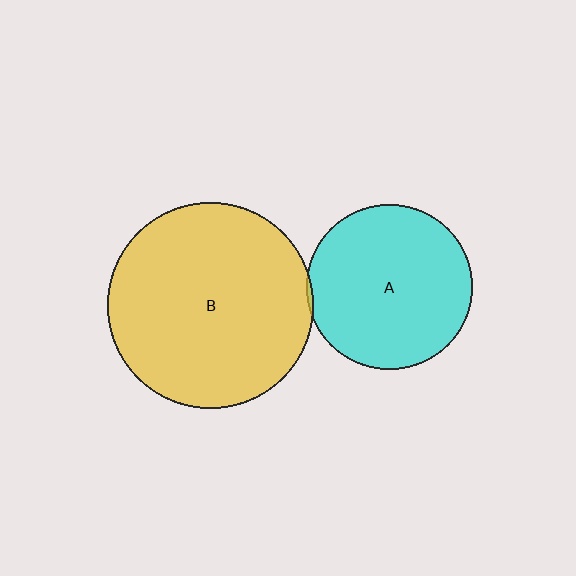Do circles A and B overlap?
Yes.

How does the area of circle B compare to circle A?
Approximately 1.5 times.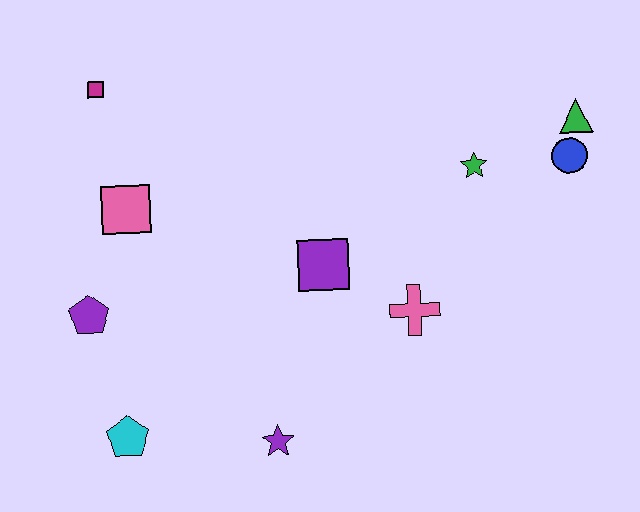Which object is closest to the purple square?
The pink cross is closest to the purple square.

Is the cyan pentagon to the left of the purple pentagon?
No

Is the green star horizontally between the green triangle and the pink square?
Yes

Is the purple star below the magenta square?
Yes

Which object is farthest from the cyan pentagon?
The green triangle is farthest from the cyan pentagon.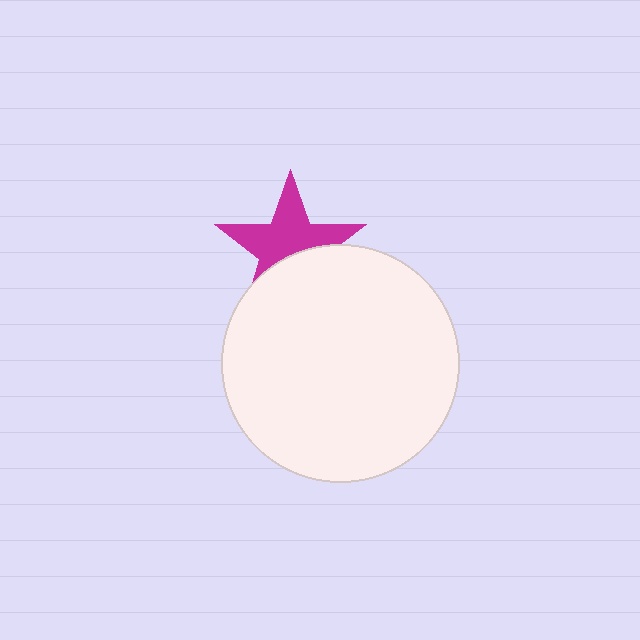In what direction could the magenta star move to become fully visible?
The magenta star could move up. That would shift it out from behind the white circle entirely.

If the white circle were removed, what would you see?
You would see the complete magenta star.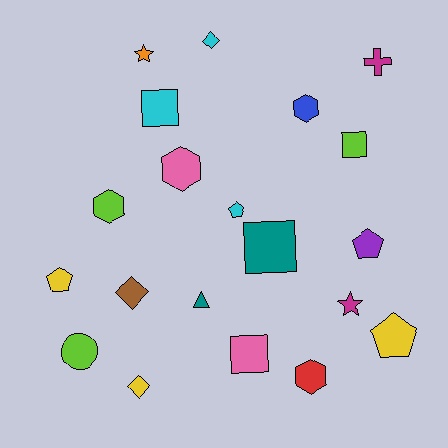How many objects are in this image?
There are 20 objects.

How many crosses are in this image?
There is 1 cross.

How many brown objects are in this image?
There is 1 brown object.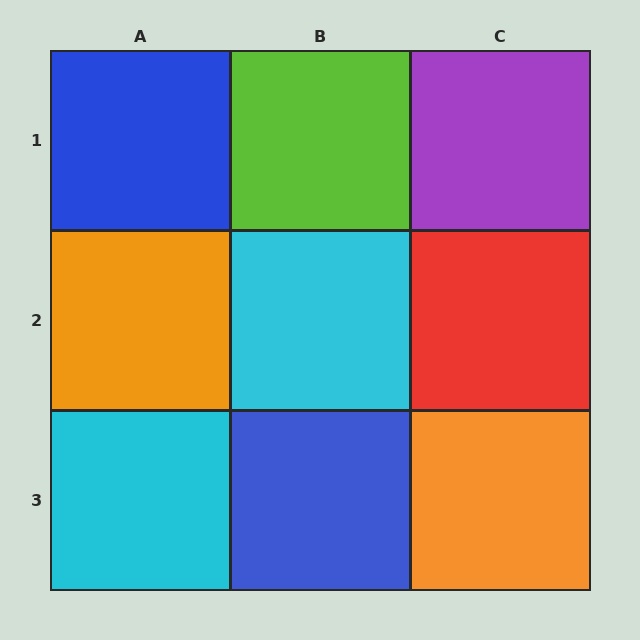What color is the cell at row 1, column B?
Lime.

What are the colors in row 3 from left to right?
Cyan, blue, orange.